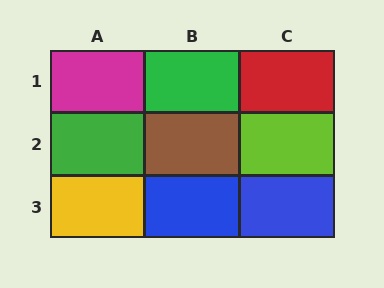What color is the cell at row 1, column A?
Magenta.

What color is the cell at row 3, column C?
Blue.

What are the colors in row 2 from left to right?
Green, brown, lime.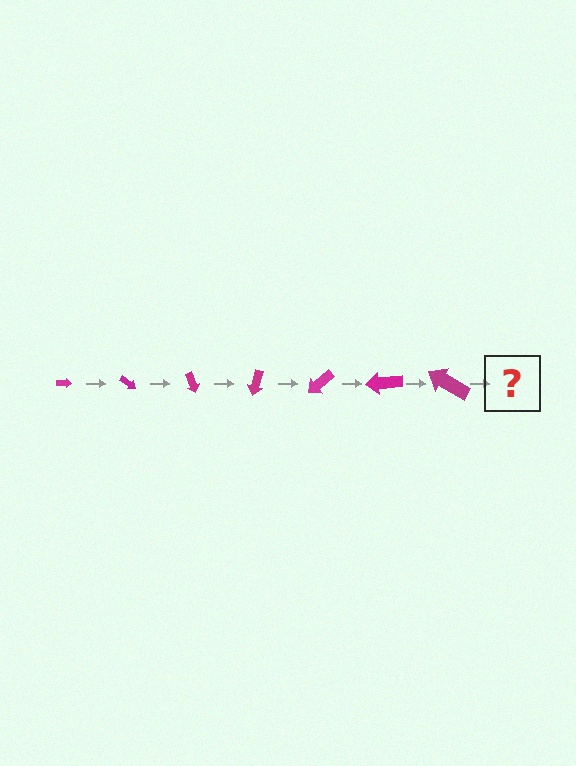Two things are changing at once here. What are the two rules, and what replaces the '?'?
The two rules are that the arrow grows larger each step and it rotates 35 degrees each step. The '?' should be an arrow, larger than the previous one and rotated 245 degrees from the start.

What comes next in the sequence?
The next element should be an arrow, larger than the previous one and rotated 245 degrees from the start.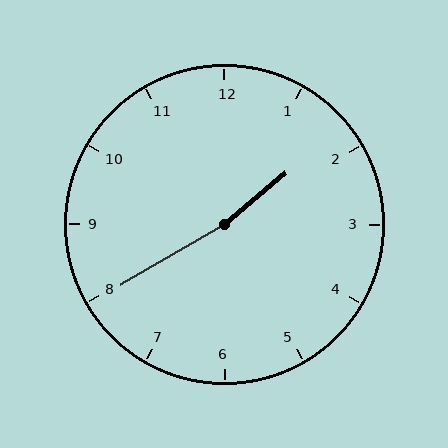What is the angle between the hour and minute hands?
Approximately 170 degrees.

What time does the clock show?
1:40.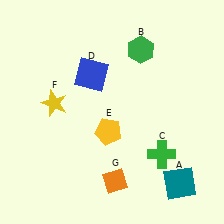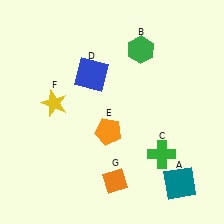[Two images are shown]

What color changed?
The pentagon (E) changed from yellow in Image 1 to orange in Image 2.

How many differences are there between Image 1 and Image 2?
There is 1 difference between the two images.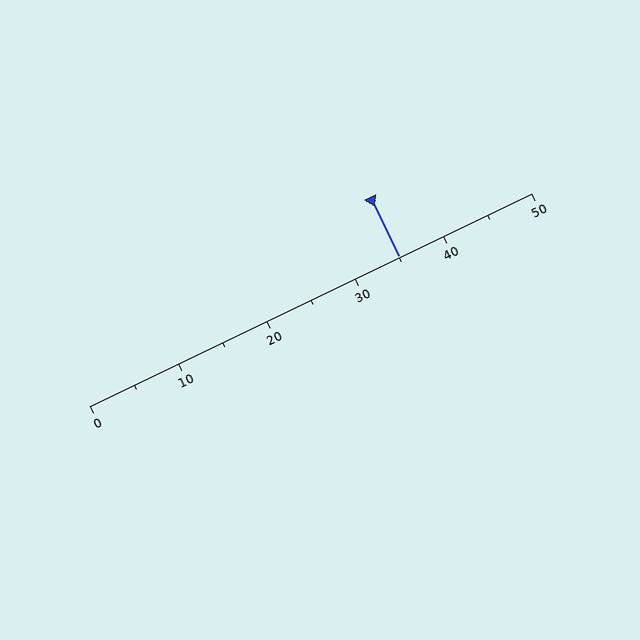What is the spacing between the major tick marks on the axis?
The major ticks are spaced 10 apart.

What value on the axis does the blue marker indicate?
The marker indicates approximately 35.